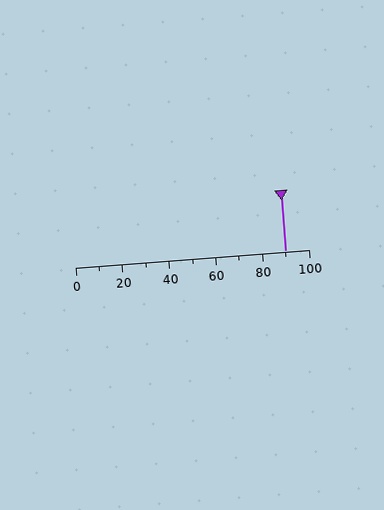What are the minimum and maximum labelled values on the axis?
The axis runs from 0 to 100.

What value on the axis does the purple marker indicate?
The marker indicates approximately 90.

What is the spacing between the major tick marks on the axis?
The major ticks are spaced 20 apart.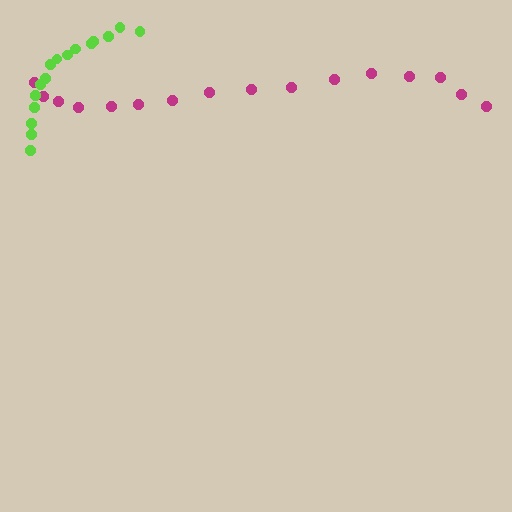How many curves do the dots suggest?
There are 2 distinct paths.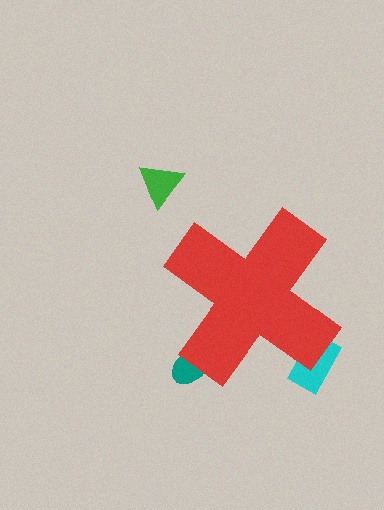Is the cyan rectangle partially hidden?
Yes, the cyan rectangle is partially hidden behind the red cross.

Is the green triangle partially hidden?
No, the green triangle is fully visible.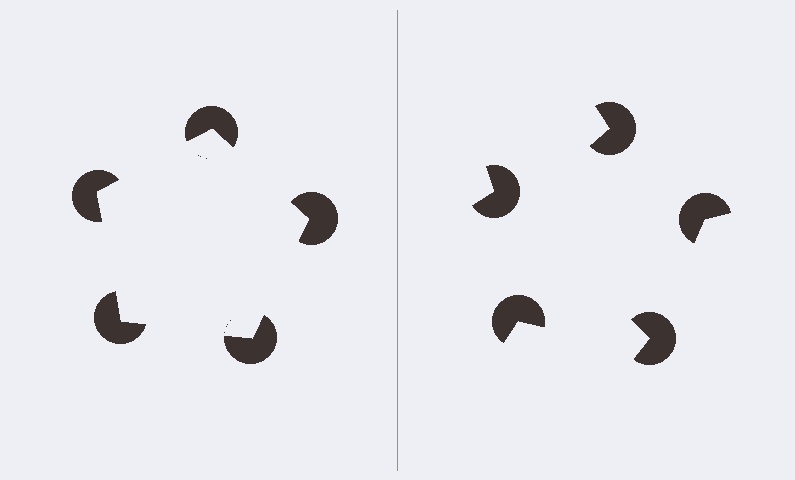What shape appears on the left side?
An illusory pentagon.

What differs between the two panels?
The pac-man discs are positioned identically on both sides; only the wedge orientations differ. On the left they align to a pentagon; on the right they are misaligned.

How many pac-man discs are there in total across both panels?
10 — 5 on each side.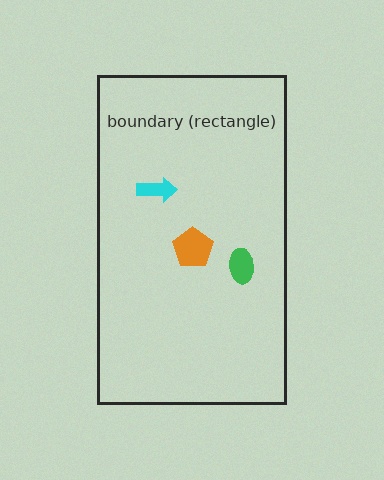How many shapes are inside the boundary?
3 inside, 0 outside.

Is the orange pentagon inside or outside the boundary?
Inside.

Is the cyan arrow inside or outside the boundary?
Inside.